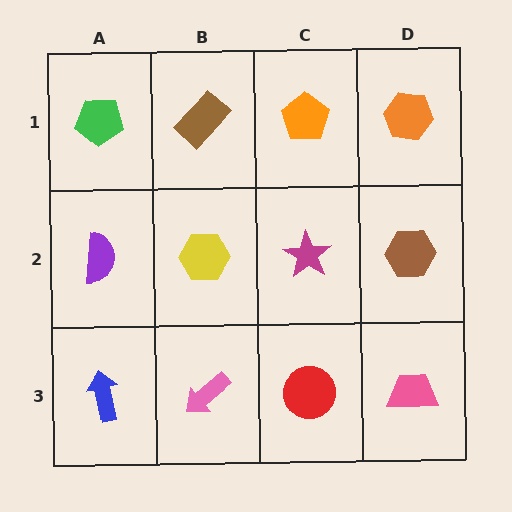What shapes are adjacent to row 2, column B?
A brown rectangle (row 1, column B), a pink arrow (row 3, column B), a purple semicircle (row 2, column A), a magenta star (row 2, column C).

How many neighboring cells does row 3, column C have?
3.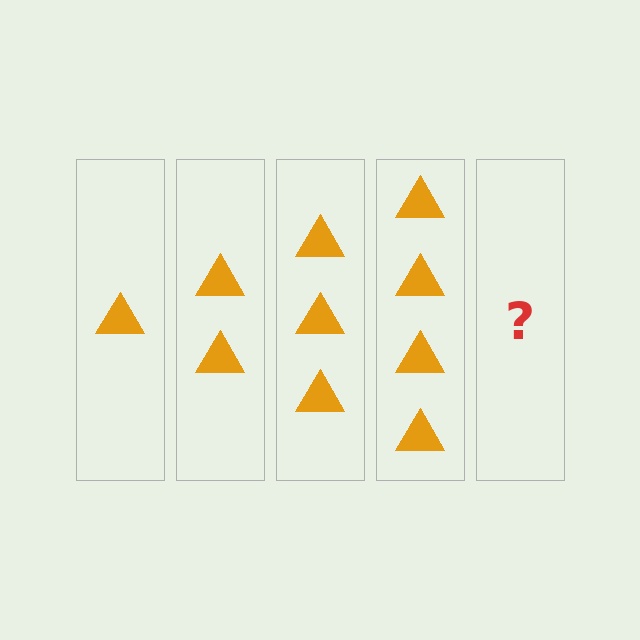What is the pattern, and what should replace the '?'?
The pattern is that each step adds one more triangle. The '?' should be 5 triangles.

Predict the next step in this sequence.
The next step is 5 triangles.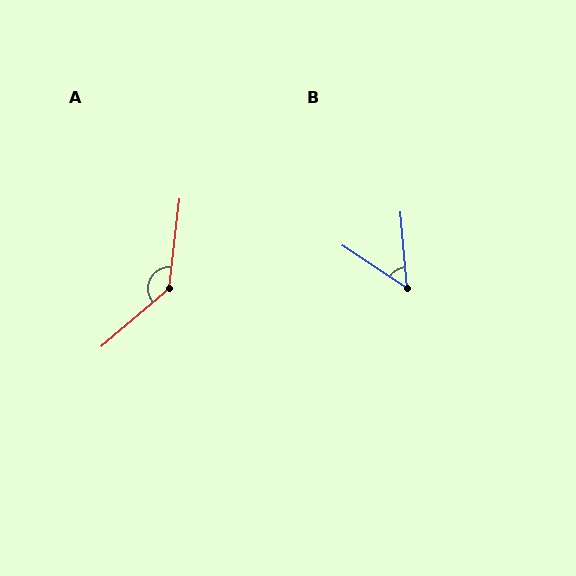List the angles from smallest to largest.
B (52°), A (137°).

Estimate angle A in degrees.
Approximately 137 degrees.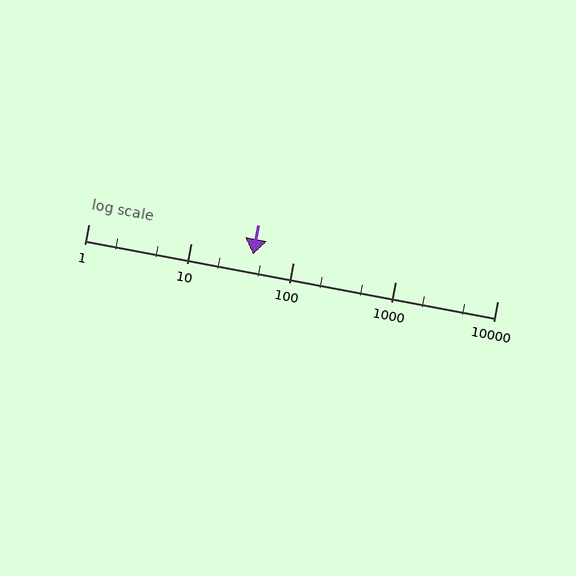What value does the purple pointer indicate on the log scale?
The pointer indicates approximately 41.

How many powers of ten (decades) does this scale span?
The scale spans 4 decades, from 1 to 10000.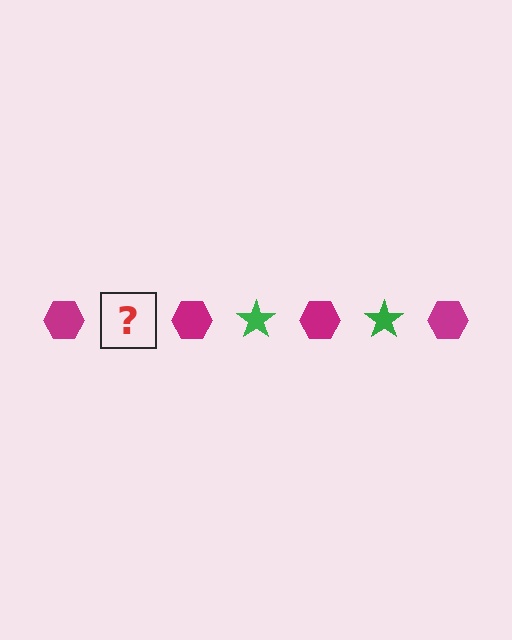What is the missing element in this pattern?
The missing element is a green star.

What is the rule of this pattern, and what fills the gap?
The rule is that the pattern alternates between magenta hexagon and green star. The gap should be filled with a green star.